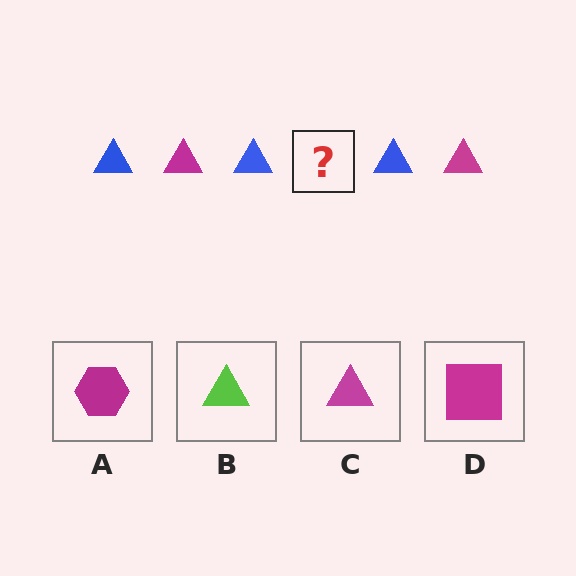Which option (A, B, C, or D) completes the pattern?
C.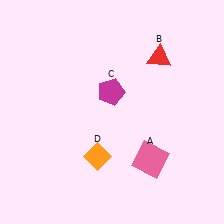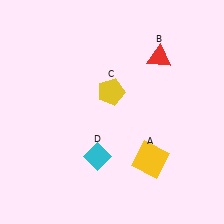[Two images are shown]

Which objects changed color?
A changed from pink to yellow. C changed from magenta to yellow. D changed from orange to cyan.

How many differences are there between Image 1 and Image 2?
There are 3 differences between the two images.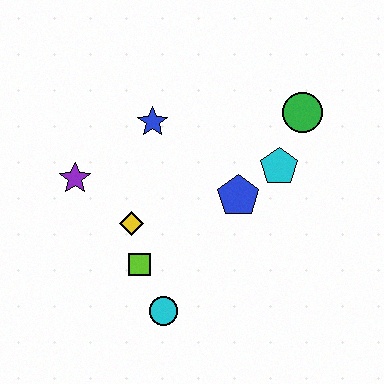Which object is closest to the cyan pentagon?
The blue pentagon is closest to the cyan pentagon.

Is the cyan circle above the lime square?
No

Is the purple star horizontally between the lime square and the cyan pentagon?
No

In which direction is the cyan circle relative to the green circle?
The cyan circle is below the green circle.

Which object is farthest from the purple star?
The green circle is farthest from the purple star.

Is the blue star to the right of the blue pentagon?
No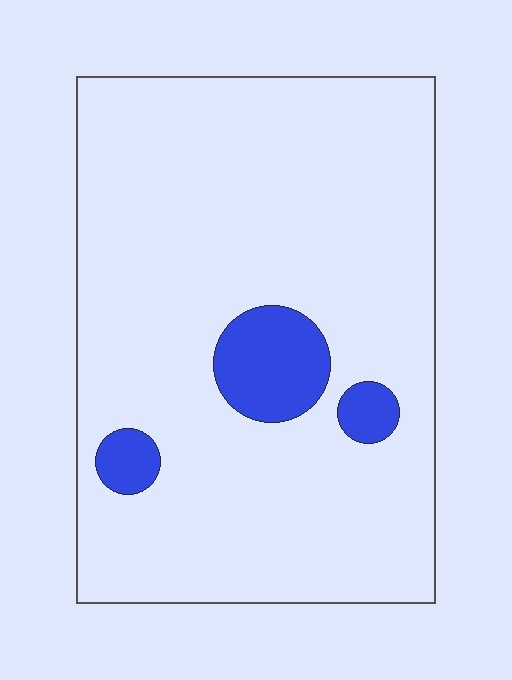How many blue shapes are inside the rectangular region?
3.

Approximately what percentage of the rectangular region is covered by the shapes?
Approximately 10%.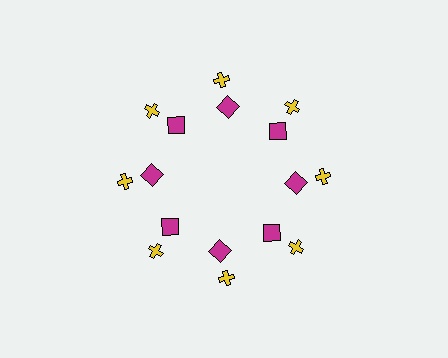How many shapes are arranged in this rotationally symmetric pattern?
There are 16 shapes, arranged in 8 groups of 2.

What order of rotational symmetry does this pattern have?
This pattern has 8-fold rotational symmetry.